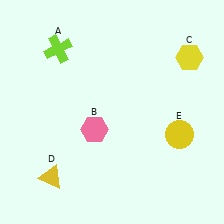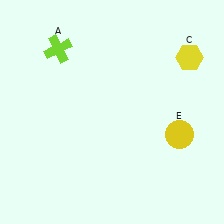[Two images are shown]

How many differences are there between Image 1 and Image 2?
There are 2 differences between the two images.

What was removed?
The yellow triangle (D), the pink hexagon (B) were removed in Image 2.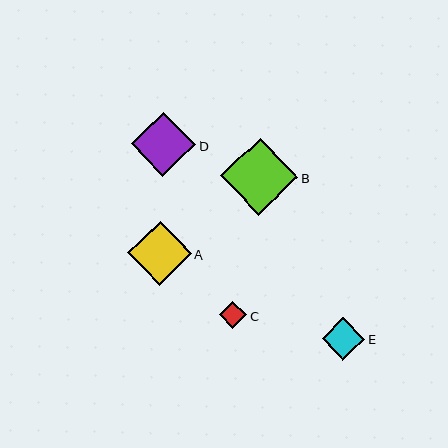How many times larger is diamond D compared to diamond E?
Diamond D is approximately 1.5 times the size of diamond E.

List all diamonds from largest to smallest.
From largest to smallest: B, D, A, E, C.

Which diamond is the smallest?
Diamond C is the smallest with a size of approximately 28 pixels.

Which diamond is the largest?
Diamond B is the largest with a size of approximately 77 pixels.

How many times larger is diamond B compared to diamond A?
Diamond B is approximately 1.2 times the size of diamond A.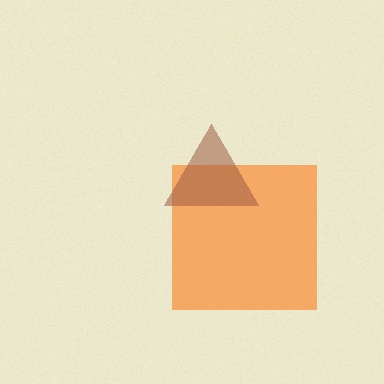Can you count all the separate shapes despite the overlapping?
Yes, there are 2 separate shapes.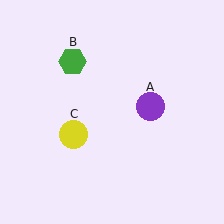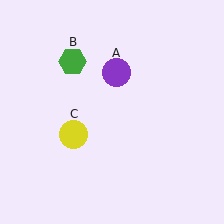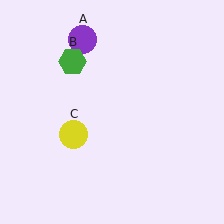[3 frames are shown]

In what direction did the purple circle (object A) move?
The purple circle (object A) moved up and to the left.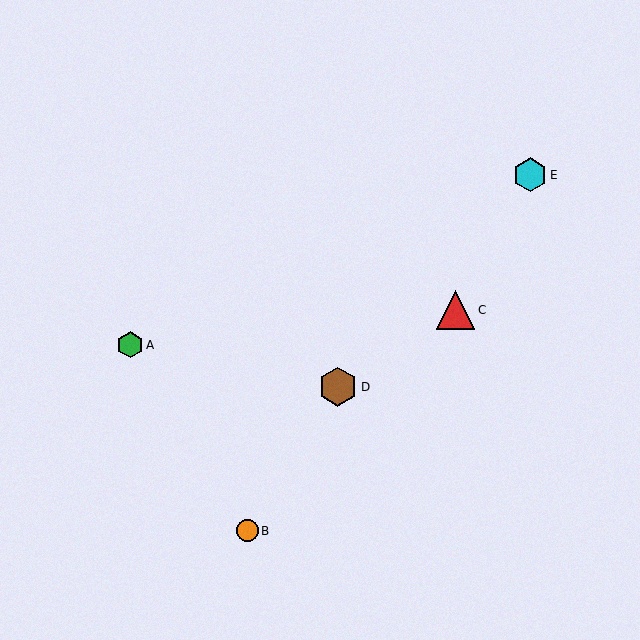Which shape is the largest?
The brown hexagon (labeled D) is the largest.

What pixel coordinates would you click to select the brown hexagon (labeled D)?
Click at (338, 387) to select the brown hexagon D.